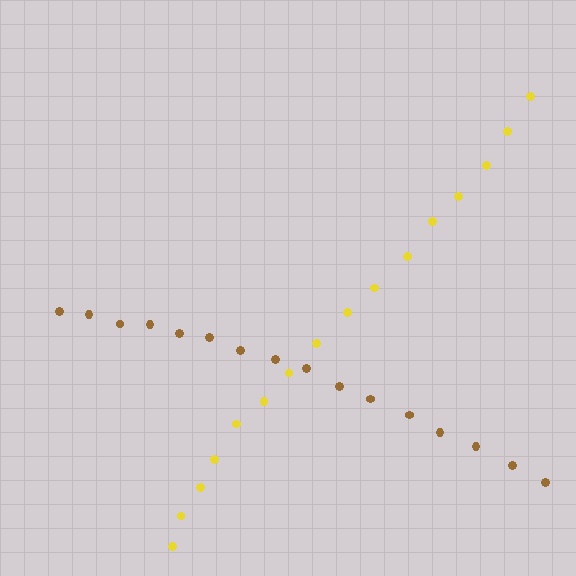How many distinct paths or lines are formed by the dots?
There are 2 distinct paths.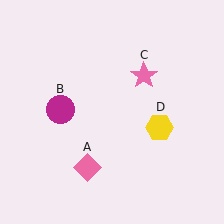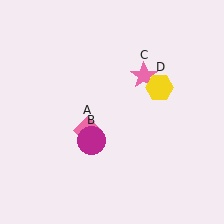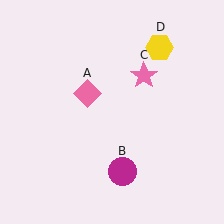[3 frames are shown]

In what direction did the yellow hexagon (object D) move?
The yellow hexagon (object D) moved up.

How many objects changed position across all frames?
3 objects changed position: pink diamond (object A), magenta circle (object B), yellow hexagon (object D).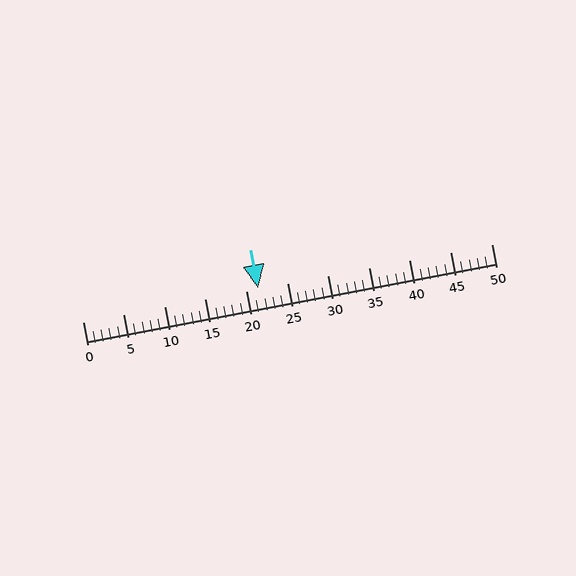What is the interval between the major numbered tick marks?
The major tick marks are spaced 5 units apart.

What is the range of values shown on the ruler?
The ruler shows values from 0 to 50.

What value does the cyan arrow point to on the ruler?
The cyan arrow points to approximately 21.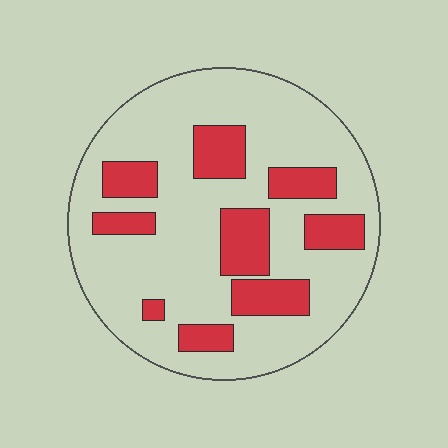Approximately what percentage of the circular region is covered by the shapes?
Approximately 25%.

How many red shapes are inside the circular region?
9.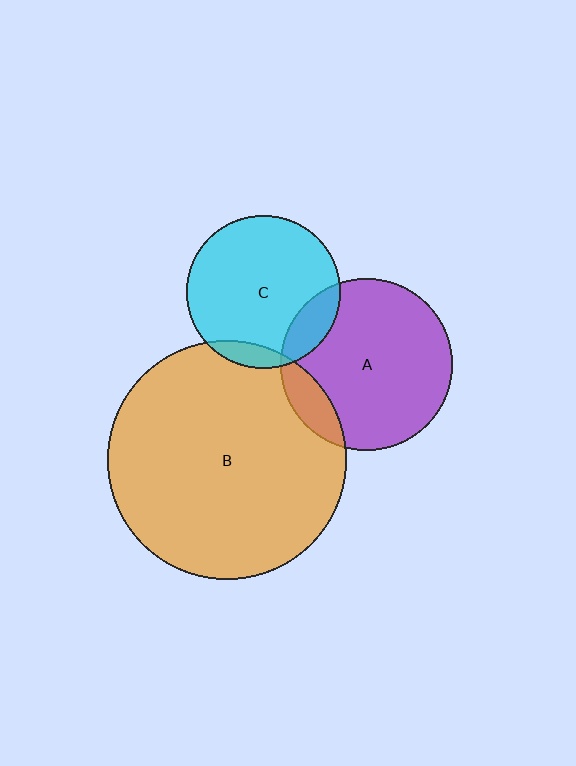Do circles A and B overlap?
Yes.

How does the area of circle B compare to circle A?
Approximately 1.9 times.